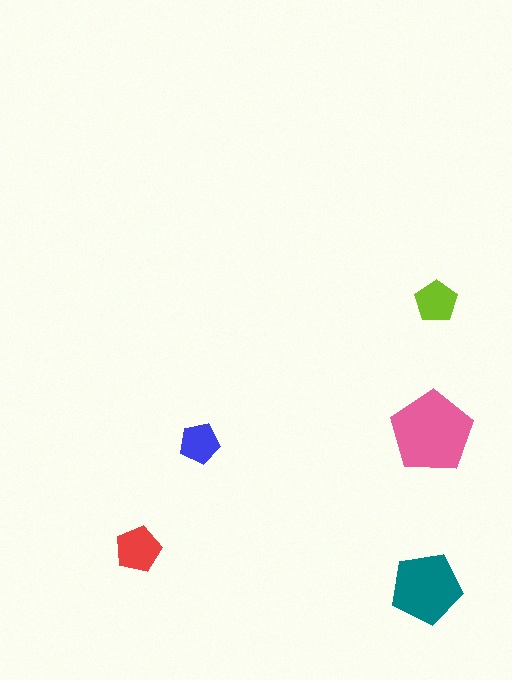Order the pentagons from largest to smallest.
the pink one, the teal one, the red one, the lime one, the blue one.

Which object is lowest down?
The teal pentagon is bottommost.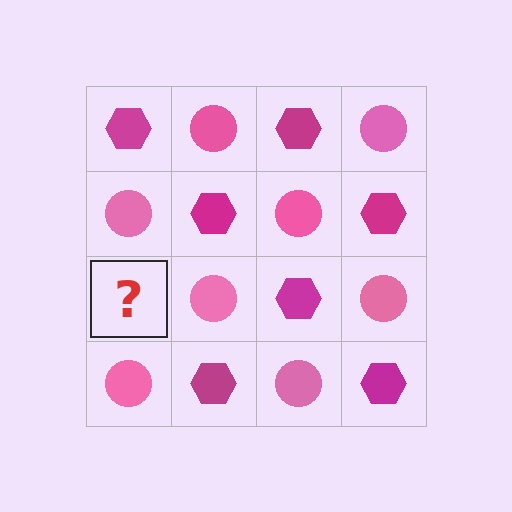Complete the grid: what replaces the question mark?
The question mark should be replaced with a magenta hexagon.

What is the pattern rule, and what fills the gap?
The rule is that it alternates magenta hexagon and pink circle in a checkerboard pattern. The gap should be filled with a magenta hexagon.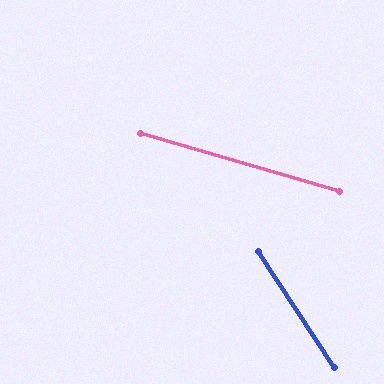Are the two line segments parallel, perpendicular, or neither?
Neither parallel nor perpendicular — they differ by about 40°.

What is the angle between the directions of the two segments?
Approximately 40 degrees.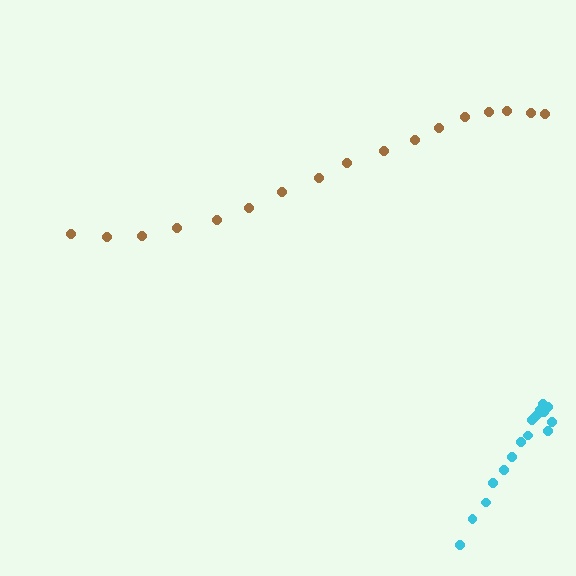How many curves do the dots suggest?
There are 2 distinct paths.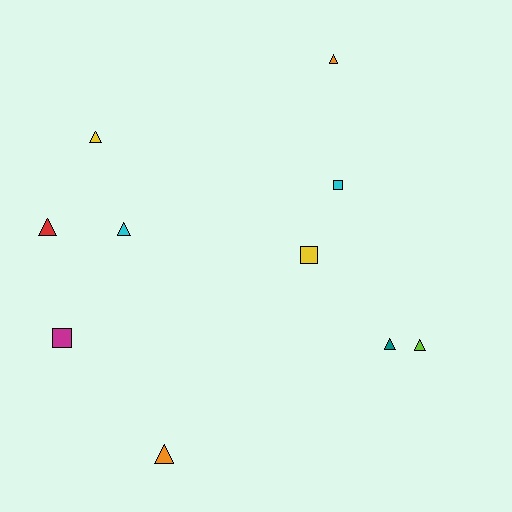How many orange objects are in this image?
There are 2 orange objects.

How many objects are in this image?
There are 10 objects.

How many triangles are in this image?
There are 7 triangles.